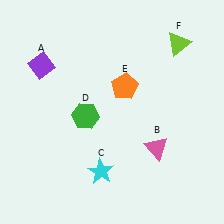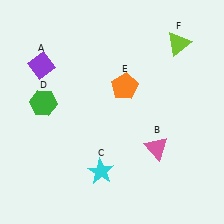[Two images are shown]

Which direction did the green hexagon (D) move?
The green hexagon (D) moved left.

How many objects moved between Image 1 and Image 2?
1 object moved between the two images.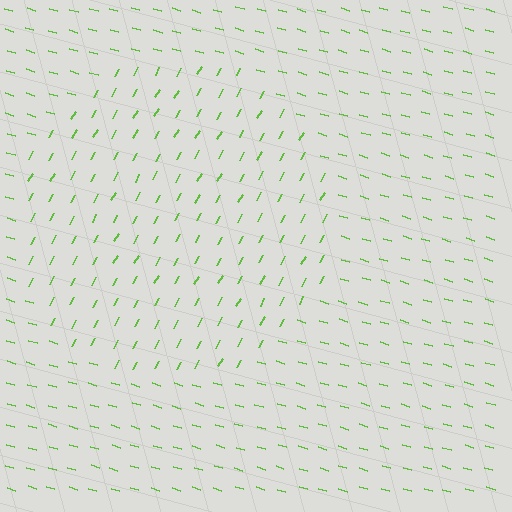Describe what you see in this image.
The image is filled with small lime line segments. A circle region in the image has lines oriented differently from the surrounding lines, creating a visible texture boundary.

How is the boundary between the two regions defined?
The boundary is defined purely by a change in line orientation (approximately 77 degrees difference). All lines are the same color and thickness.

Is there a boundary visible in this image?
Yes, there is a texture boundary formed by a change in line orientation.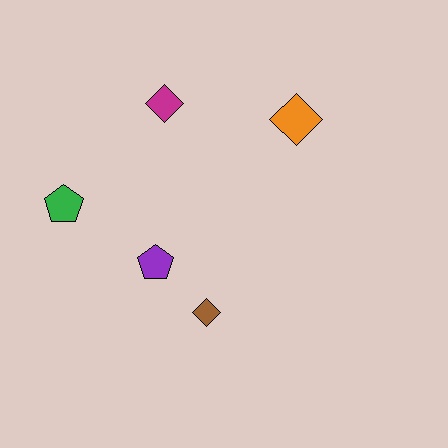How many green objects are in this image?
There is 1 green object.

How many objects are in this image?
There are 5 objects.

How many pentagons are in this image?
There are 2 pentagons.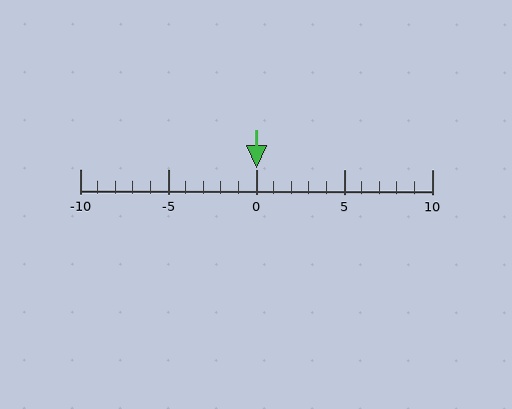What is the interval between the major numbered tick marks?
The major tick marks are spaced 5 units apart.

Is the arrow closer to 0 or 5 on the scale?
The arrow is closer to 0.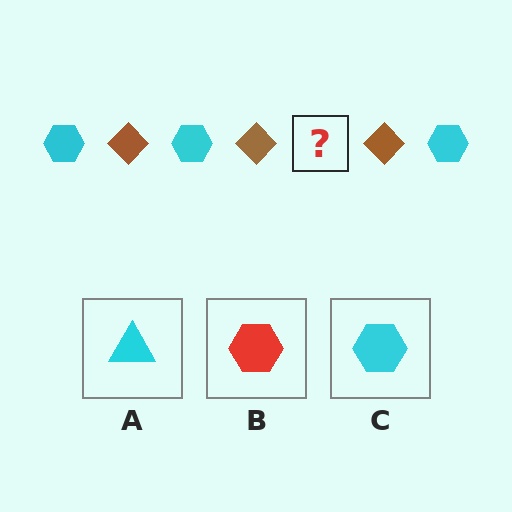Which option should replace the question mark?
Option C.